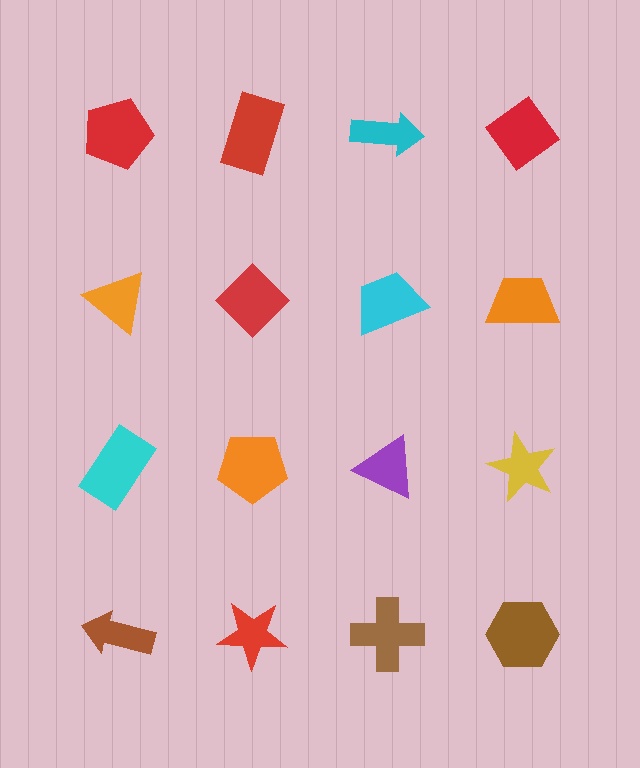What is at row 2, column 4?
An orange trapezoid.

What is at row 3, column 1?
A cyan rectangle.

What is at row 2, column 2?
A red diamond.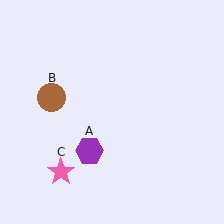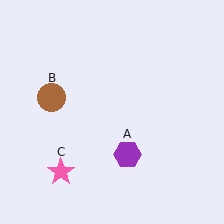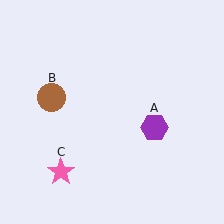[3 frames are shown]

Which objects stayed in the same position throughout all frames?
Brown circle (object B) and pink star (object C) remained stationary.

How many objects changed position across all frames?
1 object changed position: purple hexagon (object A).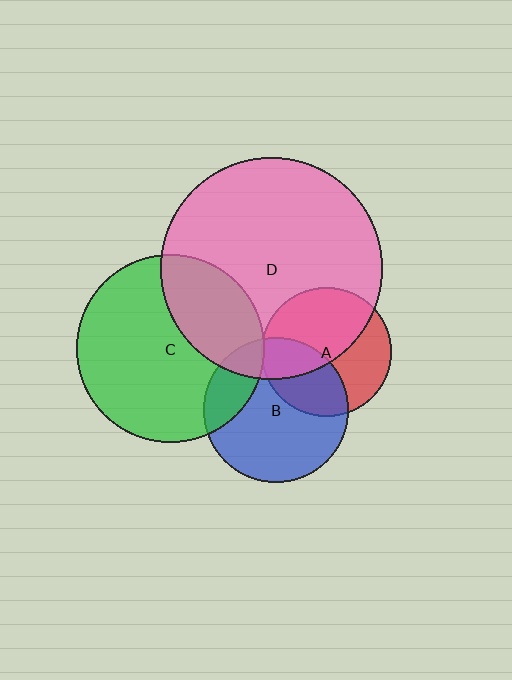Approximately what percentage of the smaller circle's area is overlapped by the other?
Approximately 35%.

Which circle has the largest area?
Circle D (pink).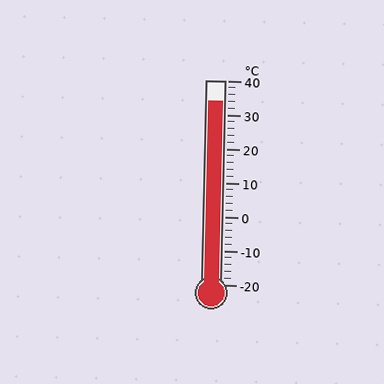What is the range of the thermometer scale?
The thermometer scale ranges from -20°C to 40°C.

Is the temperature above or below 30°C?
The temperature is above 30°C.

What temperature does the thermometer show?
The thermometer shows approximately 34°C.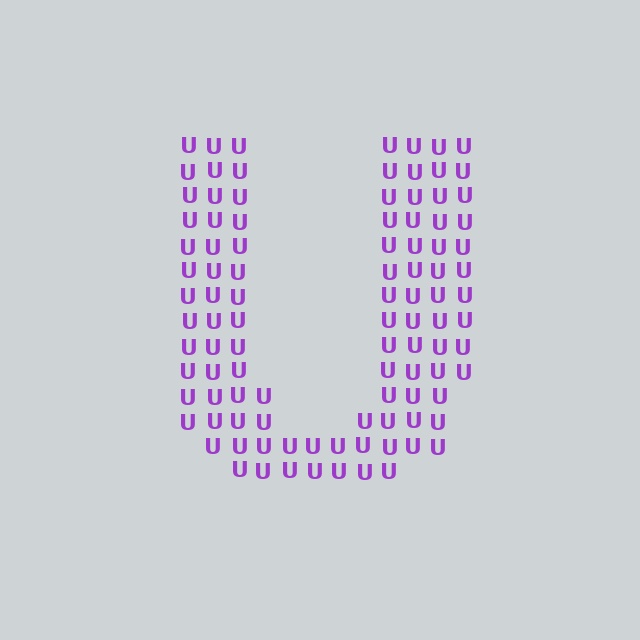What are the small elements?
The small elements are letter U's.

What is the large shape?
The large shape is the letter U.